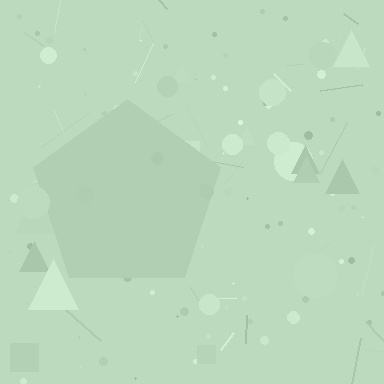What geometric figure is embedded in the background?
A pentagon is embedded in the background.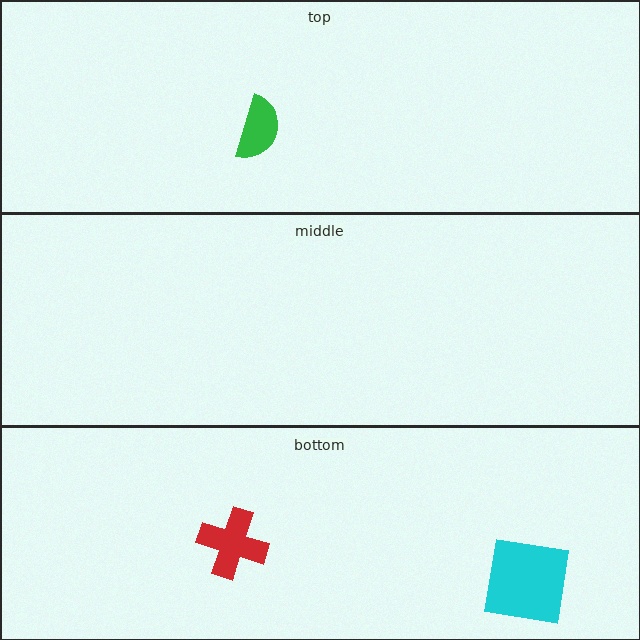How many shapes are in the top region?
1.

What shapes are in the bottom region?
The cyan square, the red cross.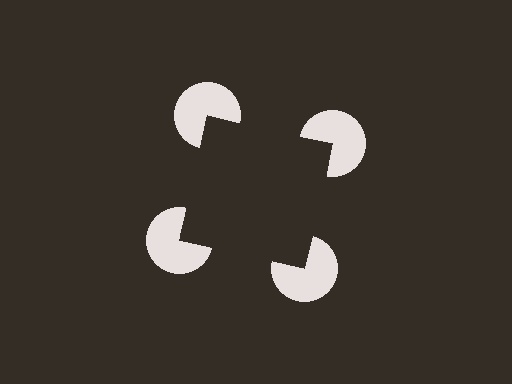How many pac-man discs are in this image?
There are 4 — one at each vertex of the illusory square.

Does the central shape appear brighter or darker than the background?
It typically appears slightly darker than the background, even though no actual brightness change is drawn.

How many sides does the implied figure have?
4 sides.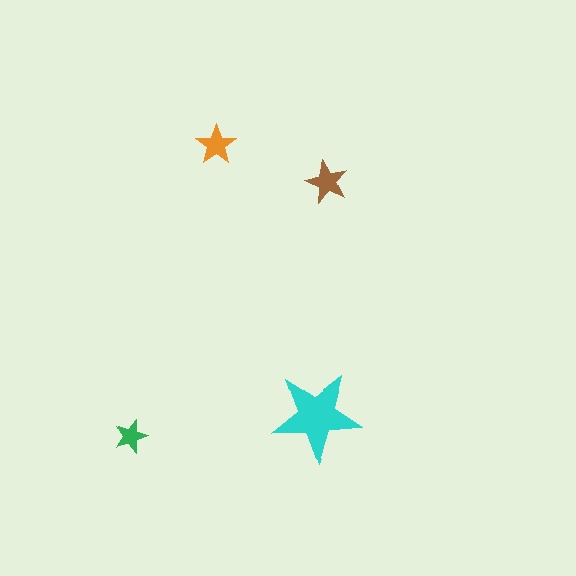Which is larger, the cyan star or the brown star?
The cyan one.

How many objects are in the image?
There are 4 objects in the image.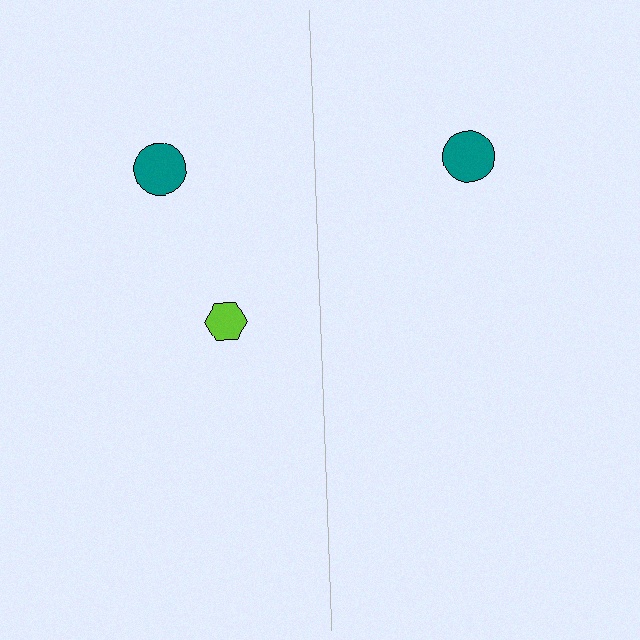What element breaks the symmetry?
A lime hexagon is missing from the right side.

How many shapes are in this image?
There are 3 shapes in this image.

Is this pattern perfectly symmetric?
No, the pattern is not perfectly symmetric. A lime hexagon is missing from the right side.